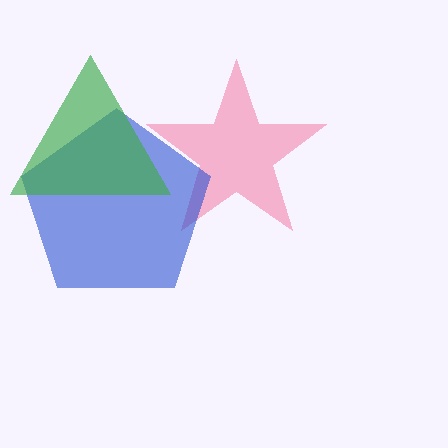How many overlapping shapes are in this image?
There are 3 overlapping shapes in the image.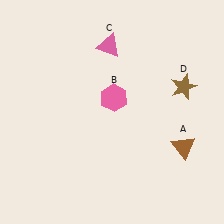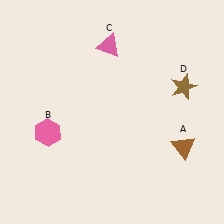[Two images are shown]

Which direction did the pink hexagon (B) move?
The pink hexagon (B) moved left.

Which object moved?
The pink hexagon (B) moved left.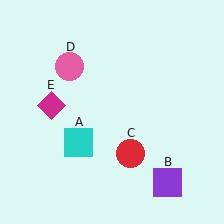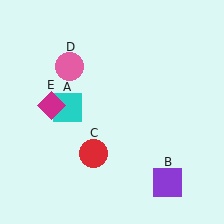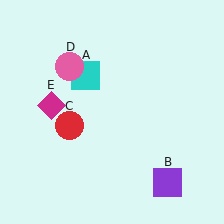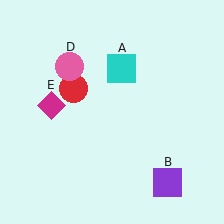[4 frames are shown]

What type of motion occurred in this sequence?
The cyan square (object A), red circle (object C) rotated clockwise around the center of the scene.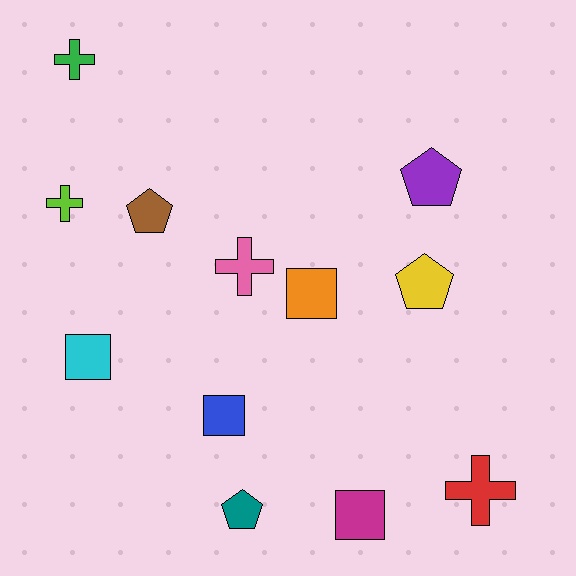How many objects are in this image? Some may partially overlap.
There are 12 objects.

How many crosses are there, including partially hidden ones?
There are 4 crosses.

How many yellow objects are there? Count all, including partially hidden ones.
There is 1 yellow object.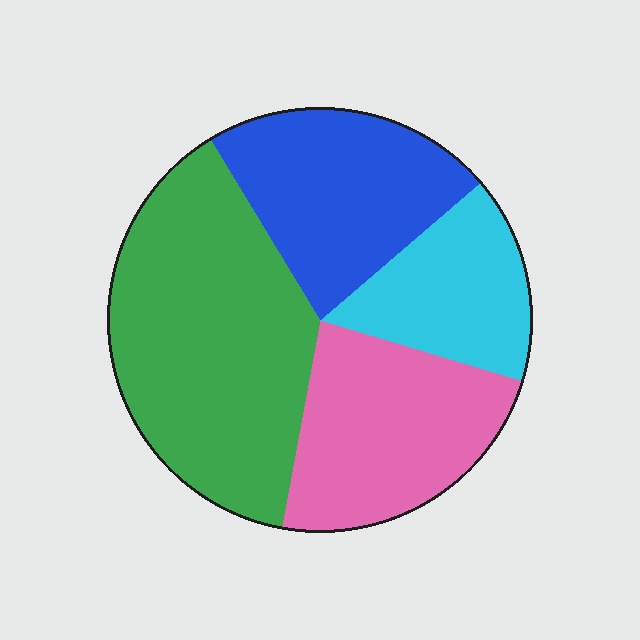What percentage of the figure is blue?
Blue takes up about one fifth (1/5) of the figure.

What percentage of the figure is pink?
Pink covers roughly 25% of the figure.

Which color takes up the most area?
Green, at roughly 40%.